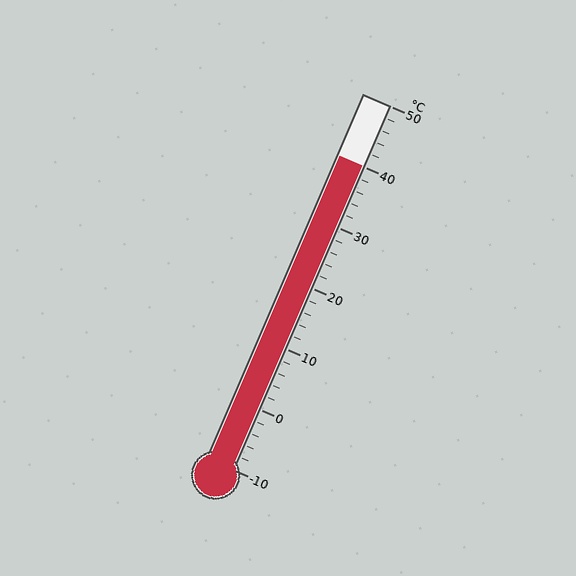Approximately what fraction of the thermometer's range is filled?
The thermometer is filled to approximately 85% of its range.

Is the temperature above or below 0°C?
The temperature is above 0°C.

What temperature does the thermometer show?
The thermometer shows approximately 40°C.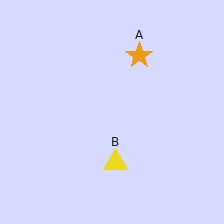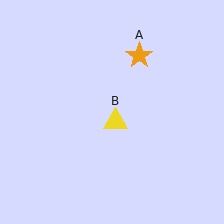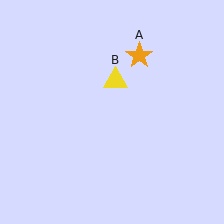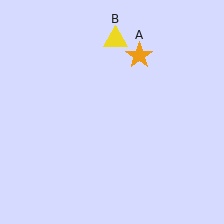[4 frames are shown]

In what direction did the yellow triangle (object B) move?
The yellow triangle (object B) moved up.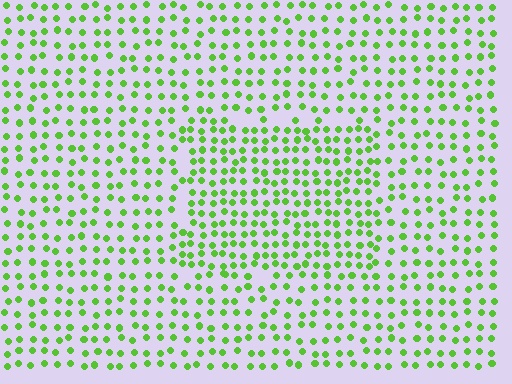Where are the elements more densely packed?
The elements are more densely packed inside the rectangle boundary.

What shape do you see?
I see a rectangle.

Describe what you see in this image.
The image contains small lime elements arranged at two different densities. A rectangle-shaped region is visible where the elements are more densely packed than the surrounding area.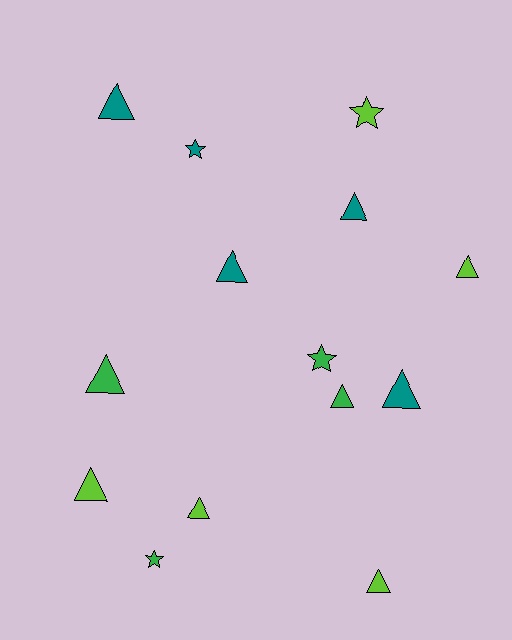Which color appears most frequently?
Lime, with 5 objects.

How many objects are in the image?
There are 14 objects.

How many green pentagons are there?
There are no green pentagons.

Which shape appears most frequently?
Triangle, with 10 objects.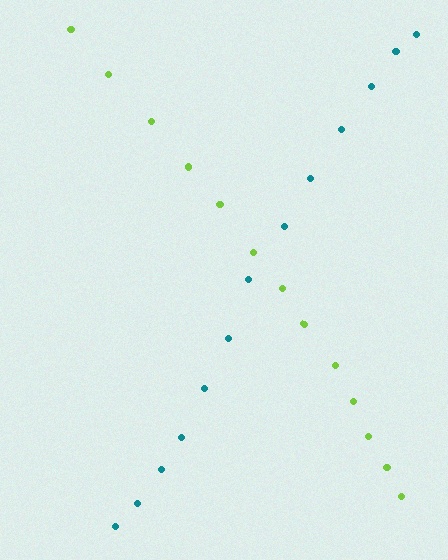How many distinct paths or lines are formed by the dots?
There are 2 distinct paths.